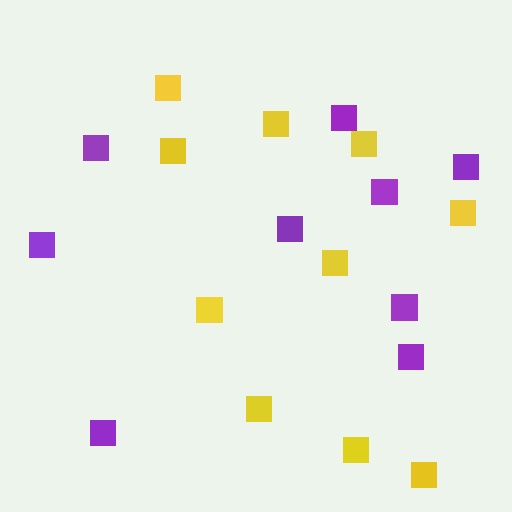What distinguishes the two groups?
There are 2 groups: one group of purple squares (9) and one group of yellow squares (10).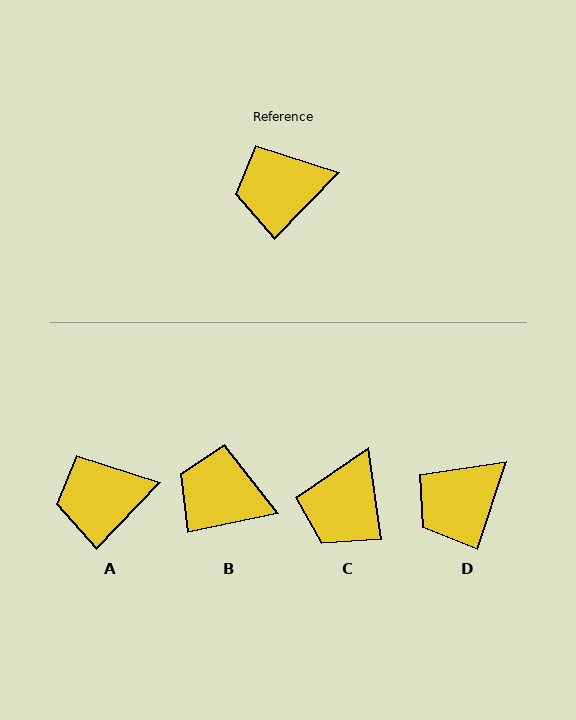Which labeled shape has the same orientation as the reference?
A.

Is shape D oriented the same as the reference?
No, it is off by about 26 degrees.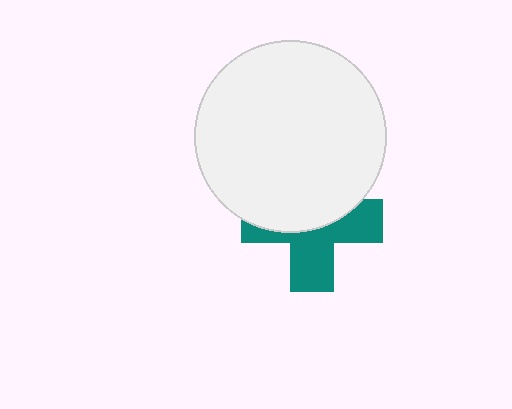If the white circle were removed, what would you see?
You would see the complete teal cross.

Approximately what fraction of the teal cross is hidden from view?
Roughly 50% of the teal cross is hidden behind the white circle.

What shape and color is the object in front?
The object in front is a white circle.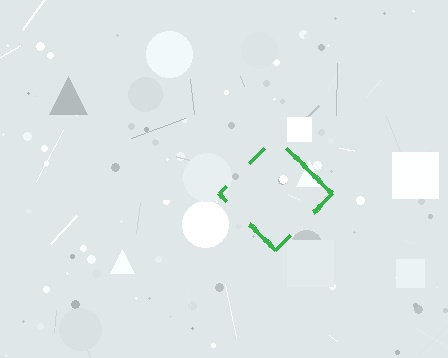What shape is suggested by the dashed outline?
The dashed outline suggests a diamond.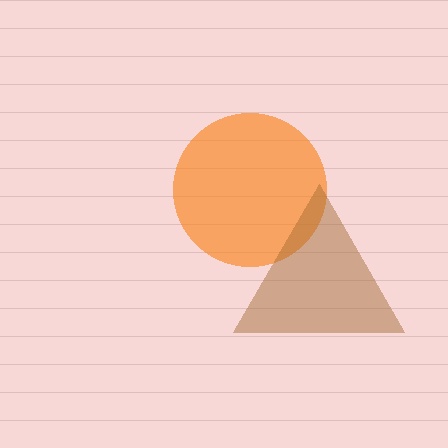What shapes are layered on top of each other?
The layered shapes are: an orange circle, a brown triangle.